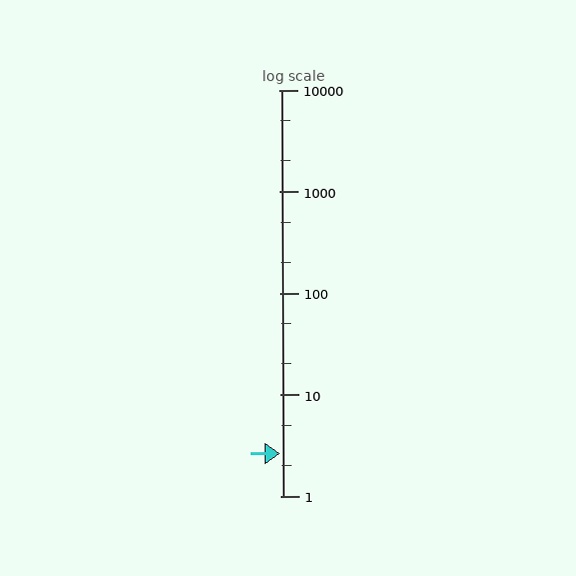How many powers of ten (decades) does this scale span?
The scale spans 4 decades, from 1 to 10000.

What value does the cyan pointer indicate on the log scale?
The pointer indicates approximately 2.6.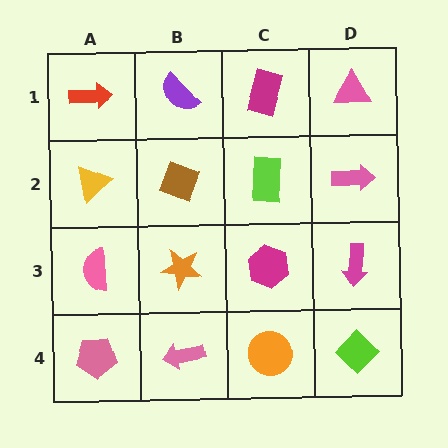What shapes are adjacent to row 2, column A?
A red arrow (row 1, column A), a pink semicircle (row 3, column A), a brown diamond (row 2, column B).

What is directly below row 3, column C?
An orange circle.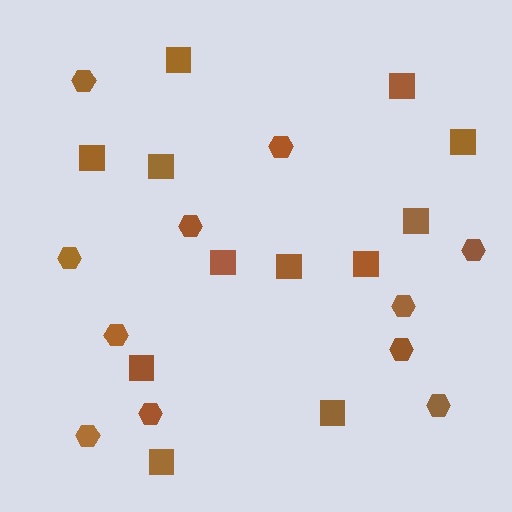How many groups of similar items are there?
There are 2 groups: one group of squares (12) and one group of hexagons (11).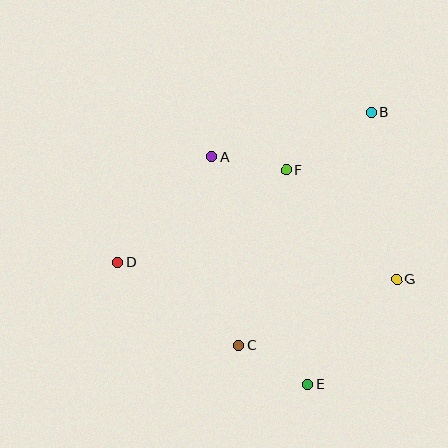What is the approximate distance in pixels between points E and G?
The distance between E and G is approximately 137 pixels.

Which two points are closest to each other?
Points A and F are closest to each other.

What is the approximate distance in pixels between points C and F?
The distance between C and F is approximately 182 pixels.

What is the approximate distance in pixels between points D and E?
The distance between D and E is approximately 226 pixels.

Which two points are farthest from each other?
Points B and D are farthest from each other.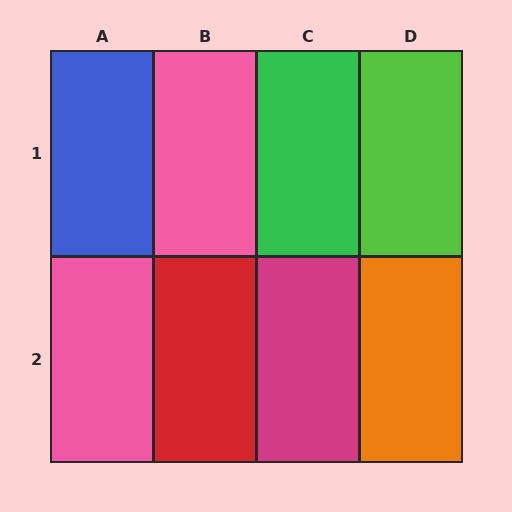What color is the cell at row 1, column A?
Blue.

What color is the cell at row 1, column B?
Pink.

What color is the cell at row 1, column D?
Lime.